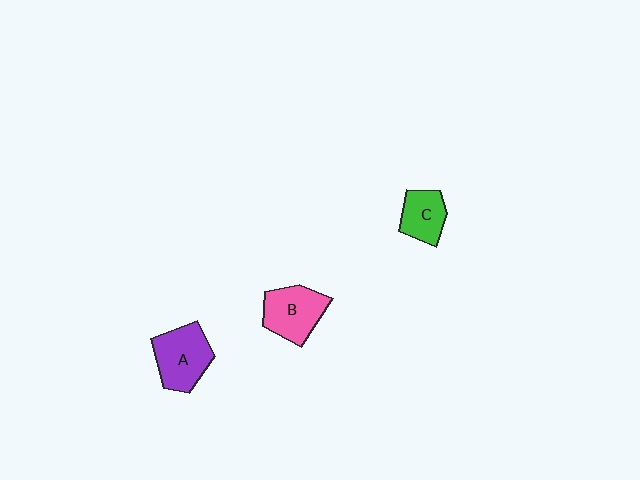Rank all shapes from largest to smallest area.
From largest to smallest: A (purple), B (pink), C (green).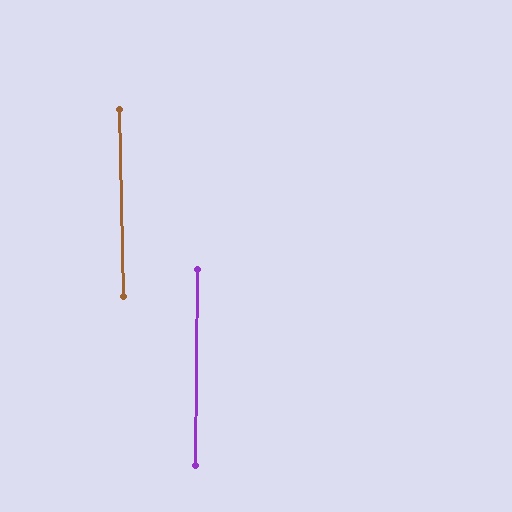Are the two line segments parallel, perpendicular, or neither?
Parallel — their directions differ by only 1.8°.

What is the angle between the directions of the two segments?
Approximately 2 degrees.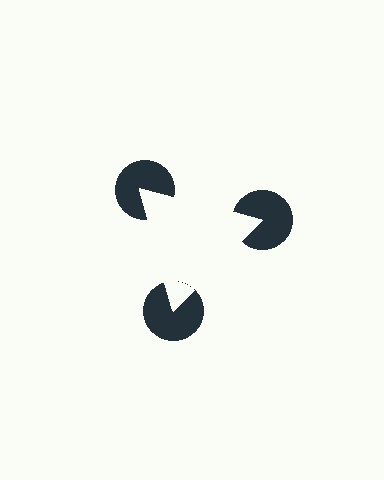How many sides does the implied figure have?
3 sides.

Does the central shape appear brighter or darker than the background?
It typically appears slightly brighter than the background, even though no actual brightness change is drawn.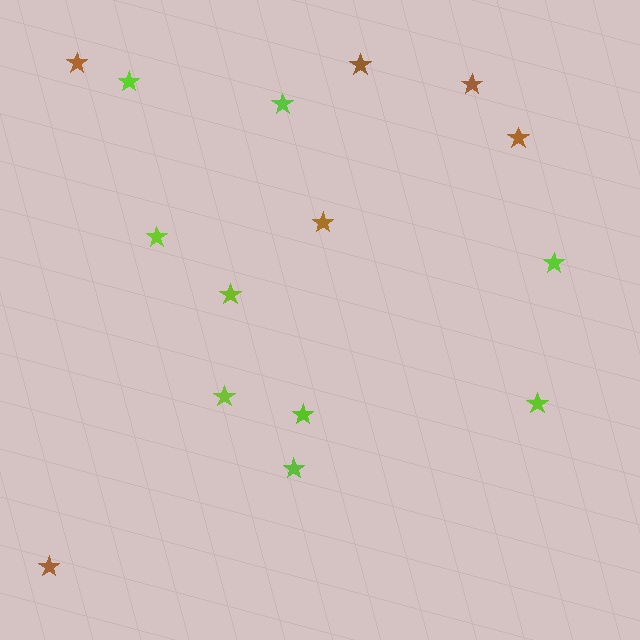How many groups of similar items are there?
There are 2 groups: one group of lime stars (9) and one group of brown stars (6).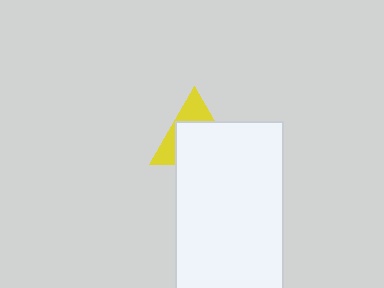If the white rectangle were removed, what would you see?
You would see the complete yellow triangle.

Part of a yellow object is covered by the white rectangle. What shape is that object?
It is a triangle.